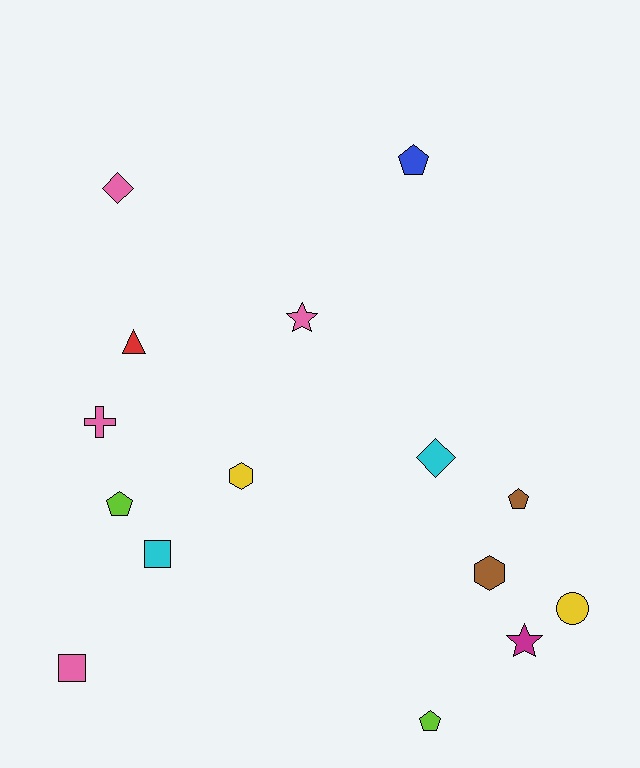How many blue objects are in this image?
There is 1 blue object.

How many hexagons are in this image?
There are 2 hexagons.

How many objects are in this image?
There are 15 objects.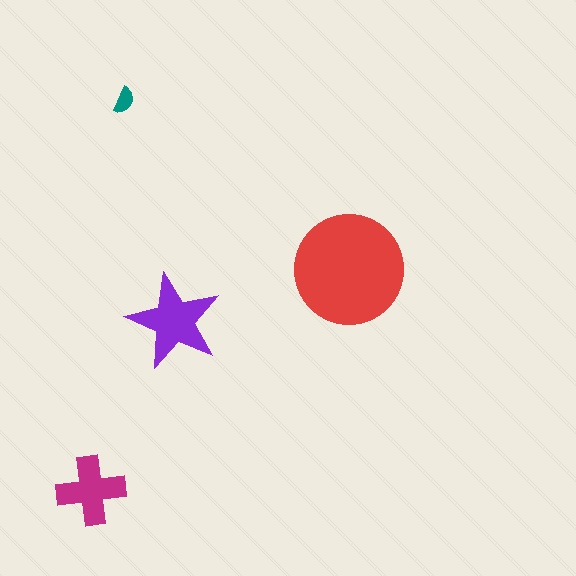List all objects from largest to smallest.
The red circle, the purple star, the magenta cross, the teal semicircle.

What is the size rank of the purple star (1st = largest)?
2nd.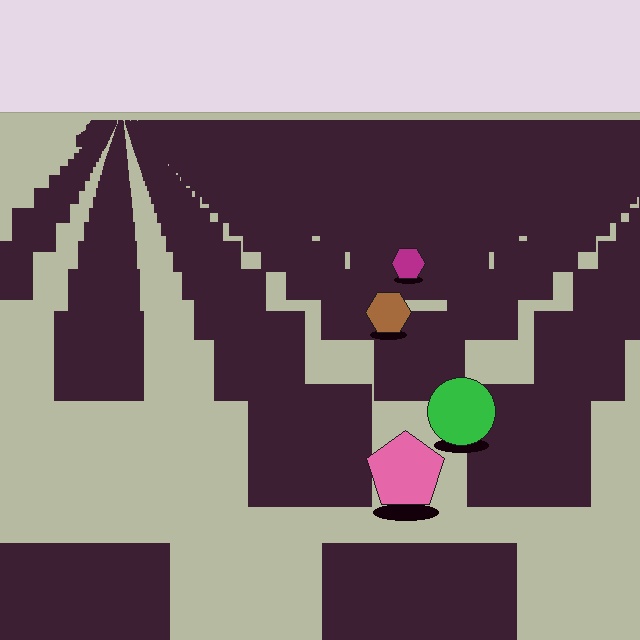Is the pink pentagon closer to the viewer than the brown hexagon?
Yes. The pink pentagon is closer — you can tell from the texture gradient: the ground texture is coarser near it.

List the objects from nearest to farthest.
From nearest to farthest: the pink pentagon, the green circle, the brown hexagon, the magenta hexagon.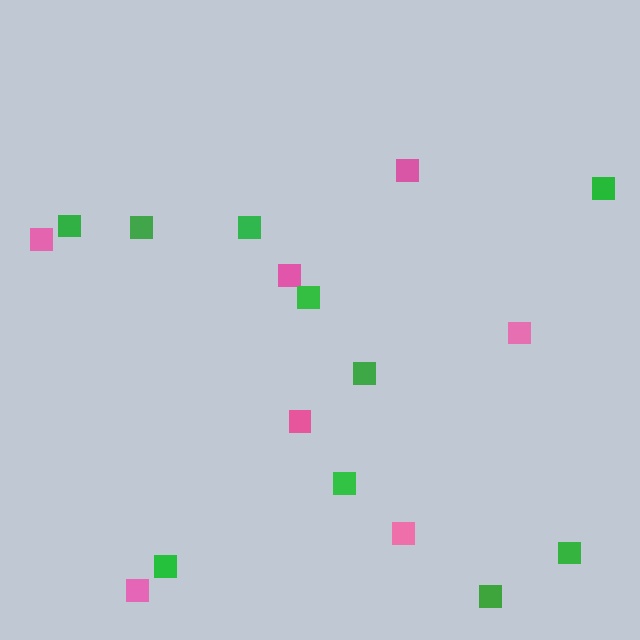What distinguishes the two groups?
There are 2 groups: one group of pink squares (7) and one group of green squares (10).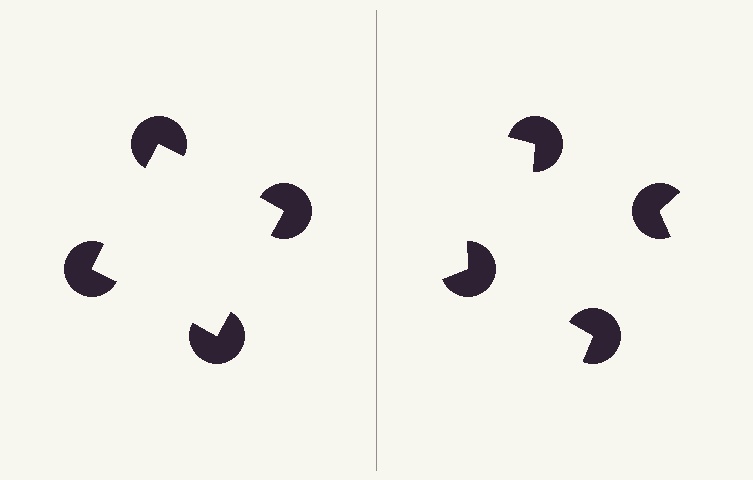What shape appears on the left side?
An illusory square.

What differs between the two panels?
The pac-man discs are positioned identically on both sides; only the wedge orientations differ. On the left they align to a square; on the right they are misaligned.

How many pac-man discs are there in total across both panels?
8 — 4 on each side.